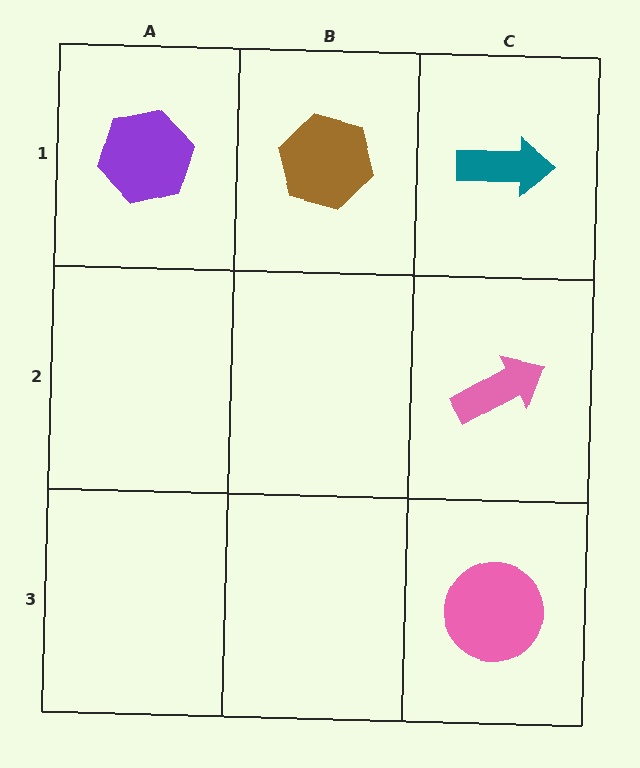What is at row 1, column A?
A purple hexagon.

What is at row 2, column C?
A pink arrow.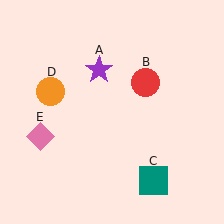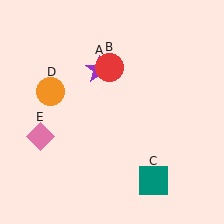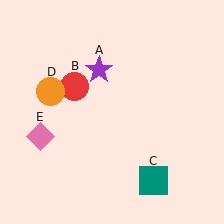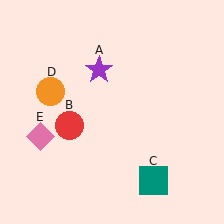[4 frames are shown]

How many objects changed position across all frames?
1 object changed position: red circle (object B).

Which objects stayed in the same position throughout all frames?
Purple star (object A) and teal square (object C) and orange circle (object D) and pink diamond (object E) remained stationary.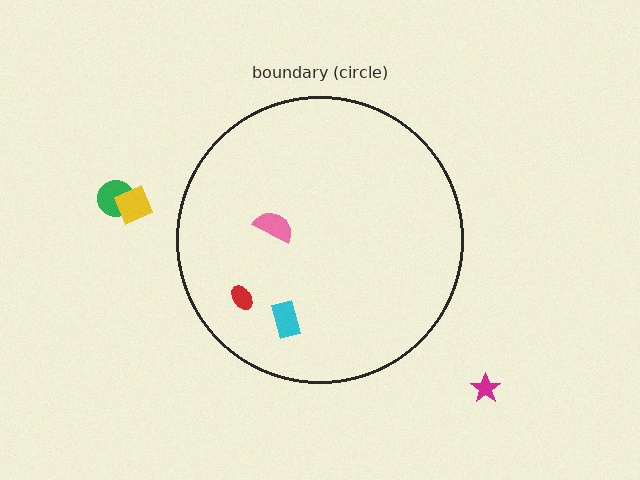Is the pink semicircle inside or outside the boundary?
Inside.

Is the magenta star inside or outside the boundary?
Outside.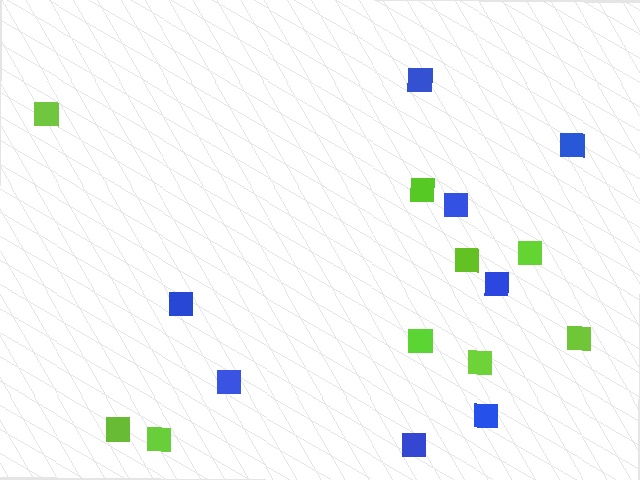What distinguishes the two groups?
There are 2 groups: one group of blue squares (8) and one group of lime squares (9).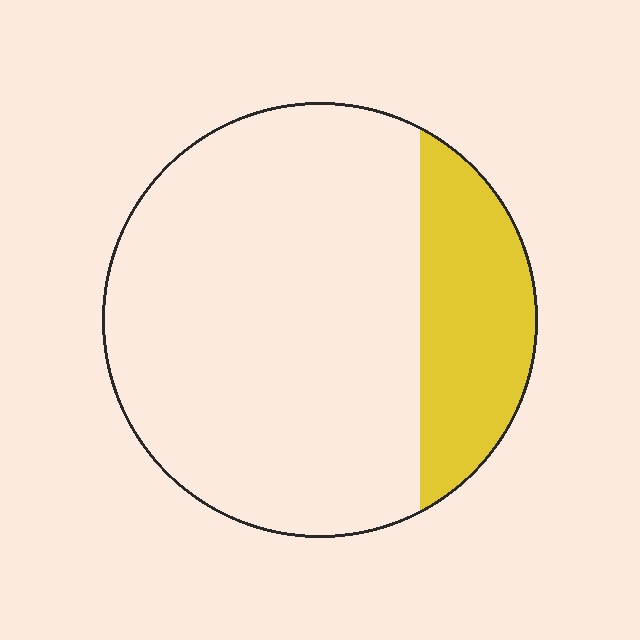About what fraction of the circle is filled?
About one fifth (1/5).